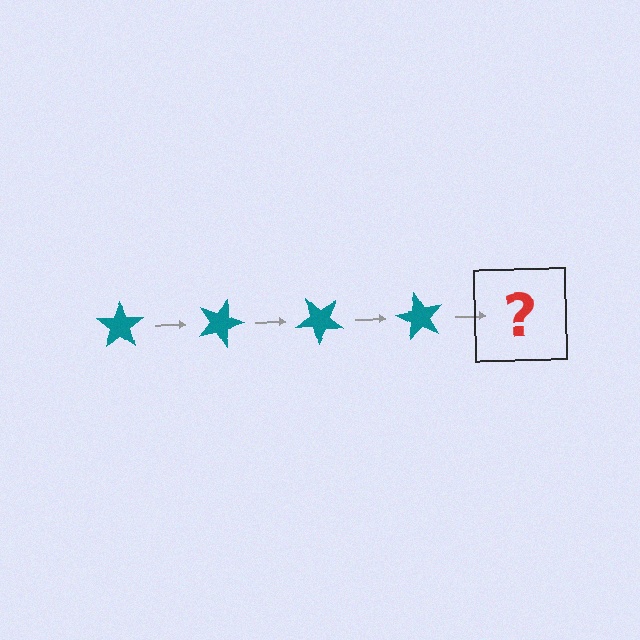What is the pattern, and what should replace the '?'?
The pattern is that the star rotates 20 degrees each step. The '?' should be a teal star rotated 80 degrees.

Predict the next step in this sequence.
The next step is a teal star rotated 80 degrees.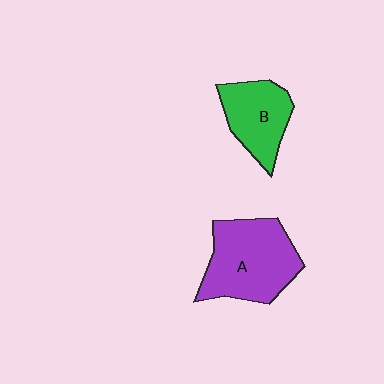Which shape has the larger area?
Shape A (purple).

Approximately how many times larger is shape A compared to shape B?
Approximately 1.5 times.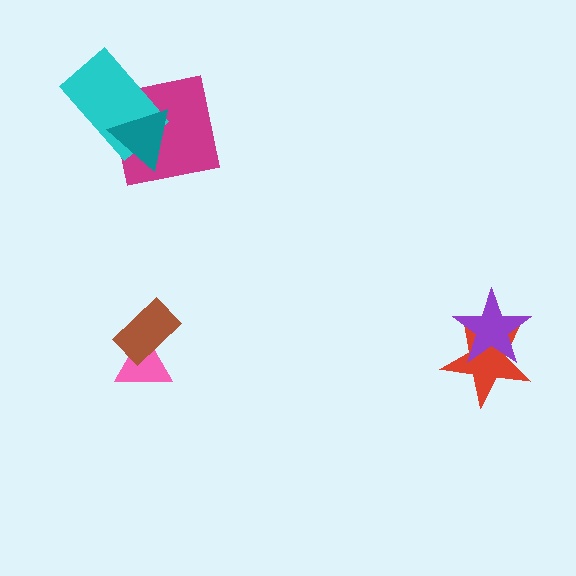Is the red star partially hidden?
Yes, it is partially covered by another shape.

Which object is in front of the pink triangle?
The brown rectangle is in front of the pink triangle.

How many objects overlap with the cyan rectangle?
2 objects overlap with the cyan rectangle.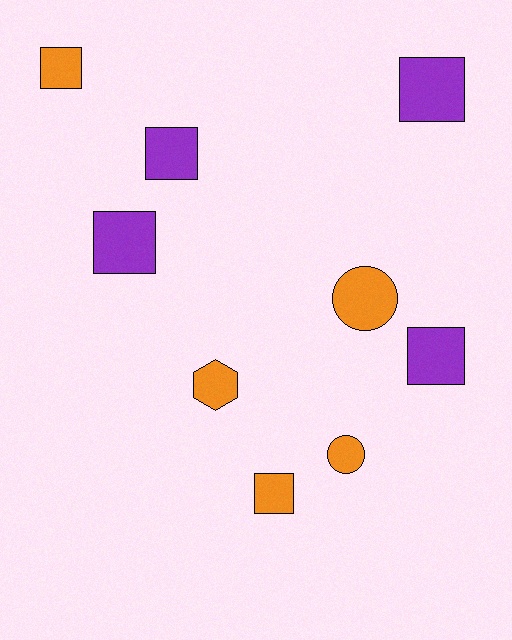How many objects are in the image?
There are 9 objects.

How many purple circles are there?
There are no purple circles.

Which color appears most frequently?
Orange, with 5 objects.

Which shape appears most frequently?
Square, with 6 objects.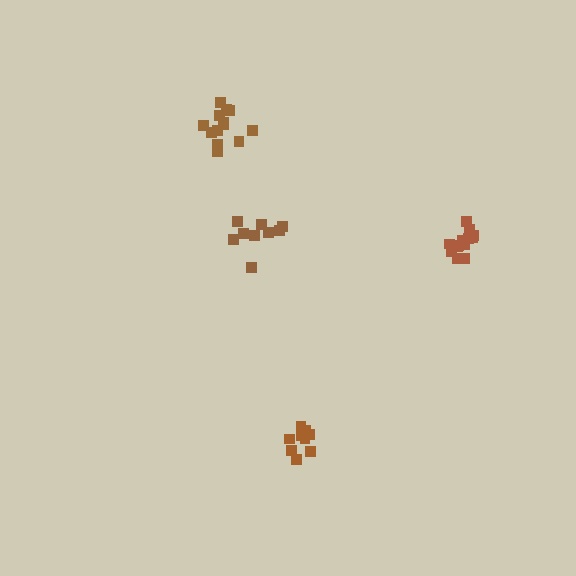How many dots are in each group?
Group 1: 14 dots, Group 2: 9 dots, Group 3: 13 dots, Group 4: 10 dots (46 total).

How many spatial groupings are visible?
There are 4 spatial groupings.